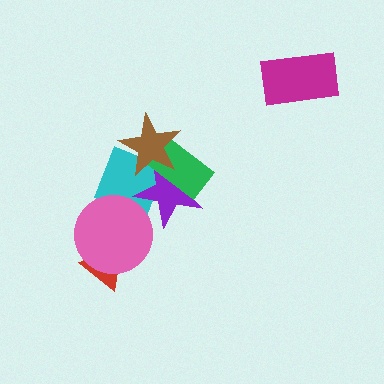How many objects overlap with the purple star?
3 objects overlap with the purple star.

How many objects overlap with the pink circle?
2 objects overlap with the pink circle.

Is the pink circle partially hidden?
No, no other shape covers it.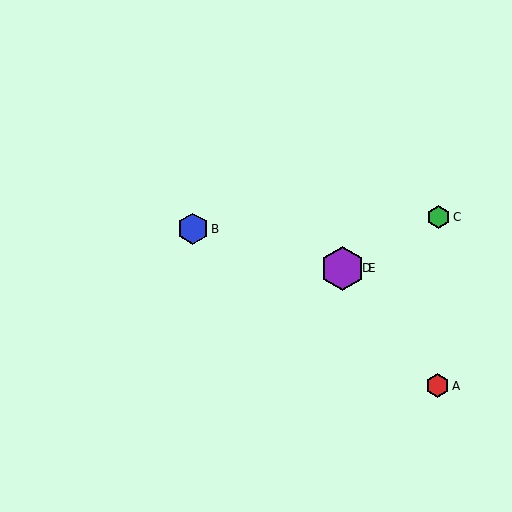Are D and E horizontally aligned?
Yes, both are at y≈268.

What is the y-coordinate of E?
Object E is at y≈268.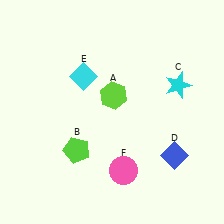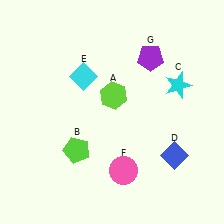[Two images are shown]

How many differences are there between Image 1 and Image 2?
There is 1 difference between the two images.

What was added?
A purple pentagon (G) was added in Image 2.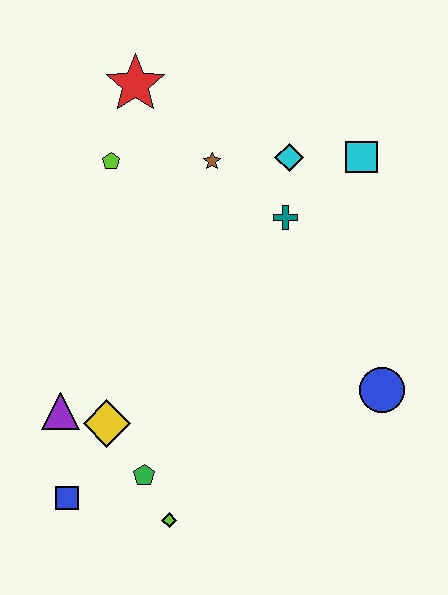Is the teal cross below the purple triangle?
No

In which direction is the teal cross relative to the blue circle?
The teal cross is above the blue circle.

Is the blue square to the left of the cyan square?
Yes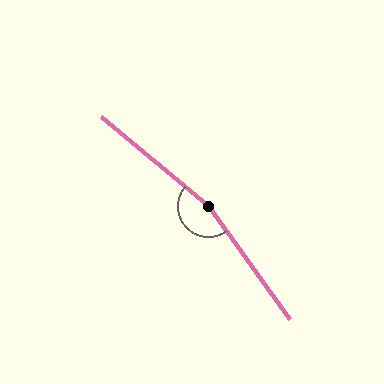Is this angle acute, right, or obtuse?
It is obtuse.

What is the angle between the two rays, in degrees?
Approximately 165 degrees.